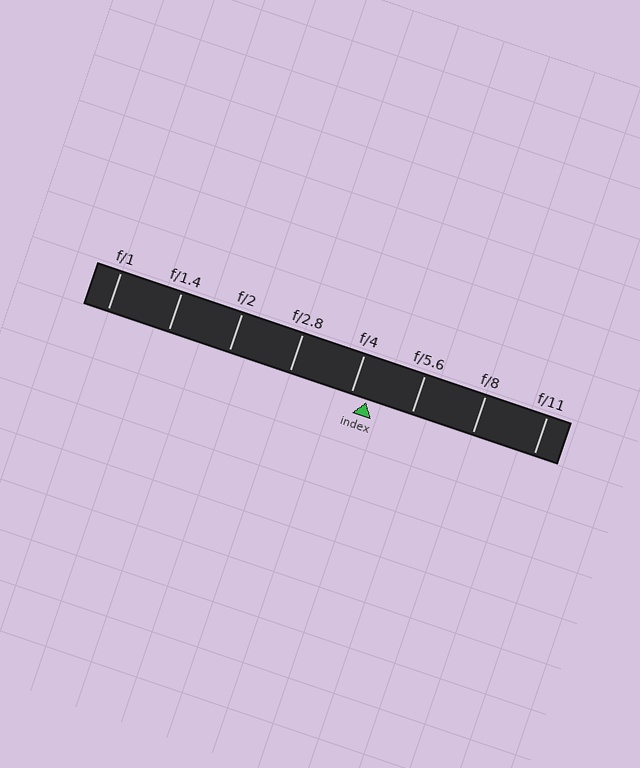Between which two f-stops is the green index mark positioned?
The index mark is between f/4 and f/5.6.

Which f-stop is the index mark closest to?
The index mark is closest to f/4.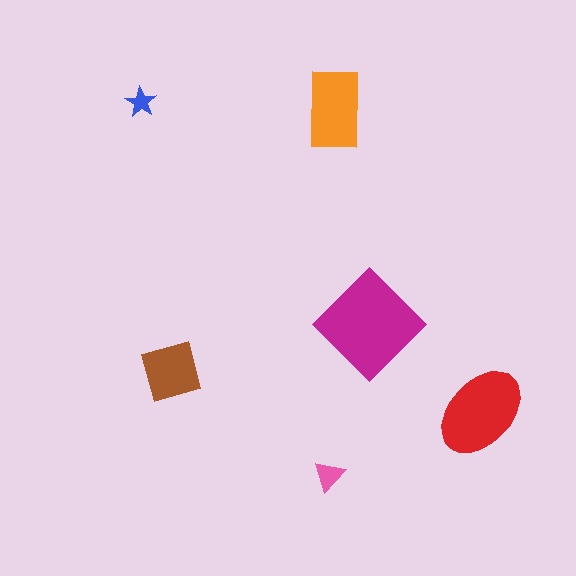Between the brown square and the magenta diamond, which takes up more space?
The magenta diamond.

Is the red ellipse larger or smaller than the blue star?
Larger.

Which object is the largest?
The magenta diamond.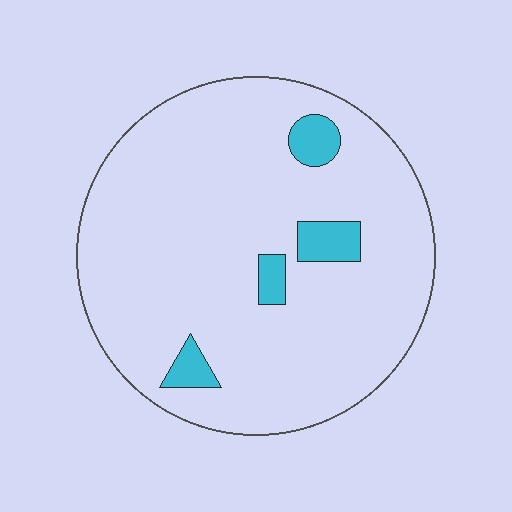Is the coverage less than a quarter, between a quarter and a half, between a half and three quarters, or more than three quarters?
Less than a quarter.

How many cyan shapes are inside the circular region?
4.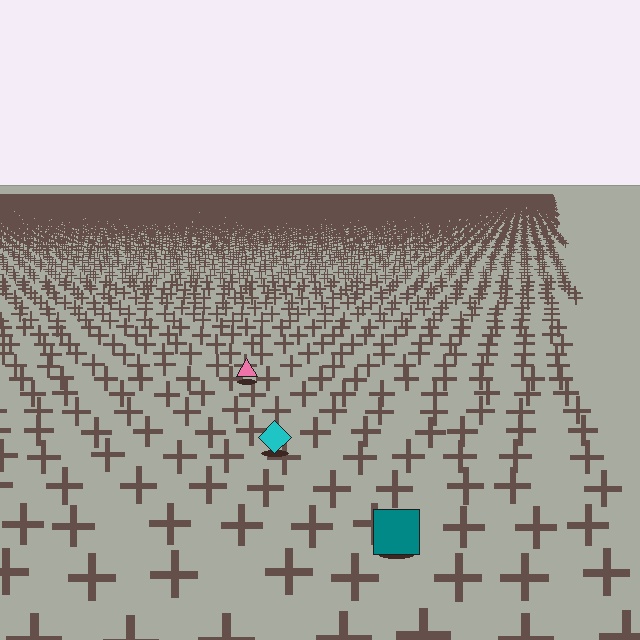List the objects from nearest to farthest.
From nearest to farthest: the teal square, the cyan diamond, the pink triangle.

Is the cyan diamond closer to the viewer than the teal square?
No. The teal square is closer — you can tell from the texture gradient: the ground texture is coarser near it.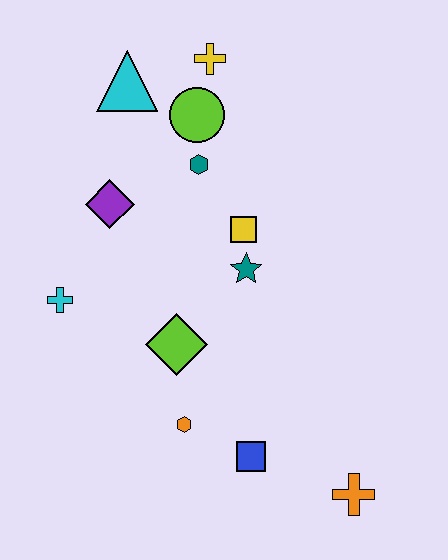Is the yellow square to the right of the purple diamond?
Yes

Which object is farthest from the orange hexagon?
The yellow cross is farthest from the orange hexagon.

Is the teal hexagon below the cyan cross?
No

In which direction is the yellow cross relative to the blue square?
The yellow cross is above the blue square.